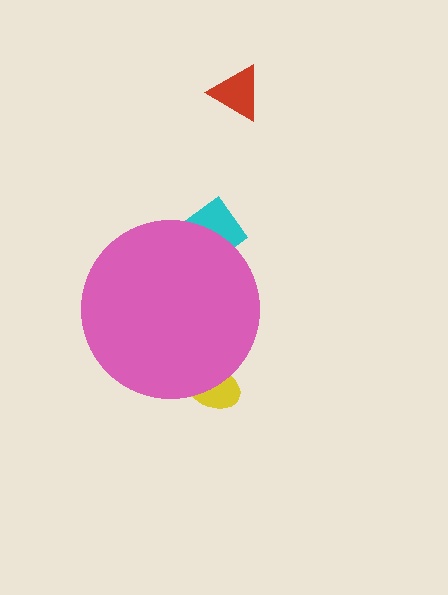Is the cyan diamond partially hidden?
Yes, the cyan diamond is partially hidden behind the pink circle.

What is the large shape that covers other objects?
A pink circle.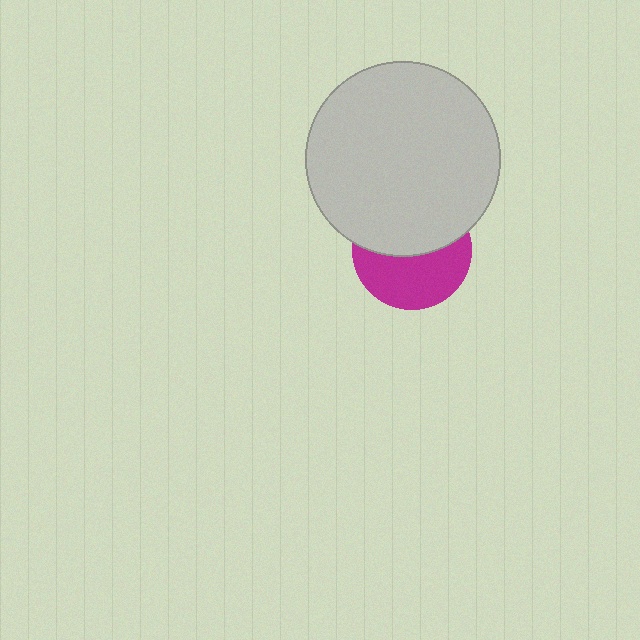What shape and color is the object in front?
The object in front is a light gray circle.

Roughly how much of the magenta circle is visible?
About half of it is visible (roughly 50%).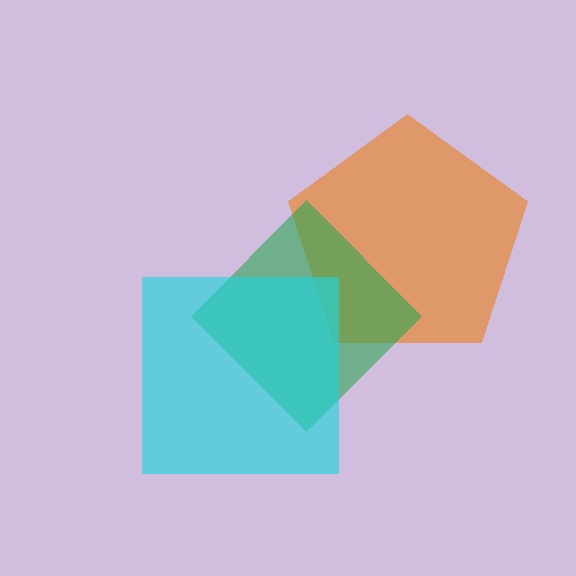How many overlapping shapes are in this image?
There are 3 overlapping shapes in the image.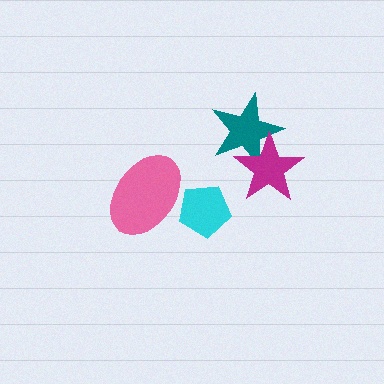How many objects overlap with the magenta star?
1 object overlaps with the magenta star.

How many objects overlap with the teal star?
1 object overlaps with the teal star.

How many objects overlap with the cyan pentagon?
1 object overlaps with the cyan pentagon.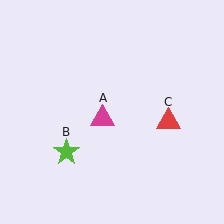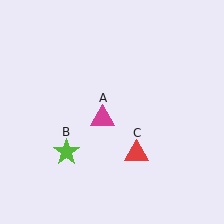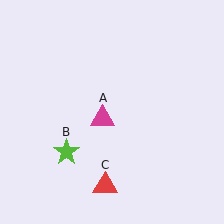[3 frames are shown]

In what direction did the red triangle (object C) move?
The red triangle (object C) moved down and to the left.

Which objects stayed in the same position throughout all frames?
Magenta triangle (object A) and lime star (object B) remained stationary.